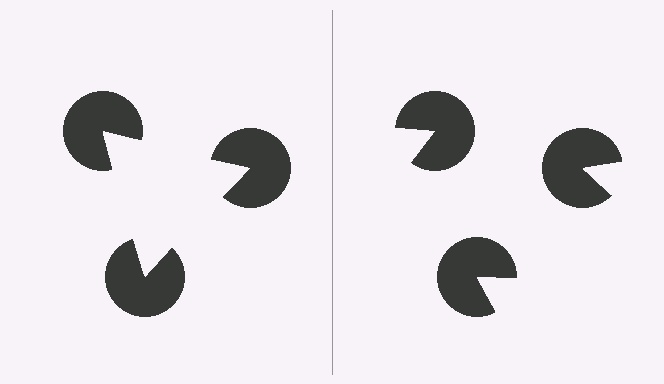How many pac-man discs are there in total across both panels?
6 — 3 on each side.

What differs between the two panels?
The pac-man discs are positioned identically on both sides; only the wedge orientations differ. On the left they align to a triangle; on the right they are misaligned.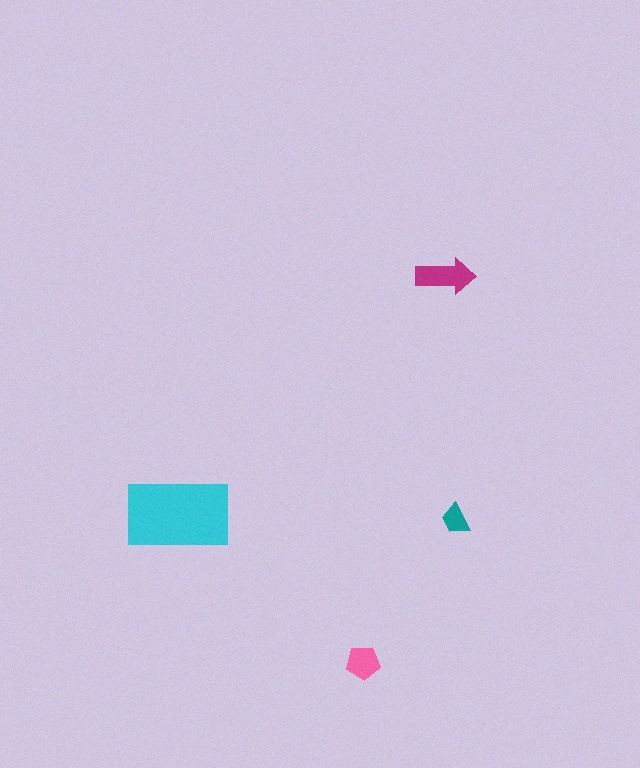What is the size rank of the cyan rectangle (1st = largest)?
1st.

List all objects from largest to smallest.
The cyan rectangle, the magenta arrow, the pink pentagon, the teal trapezoid.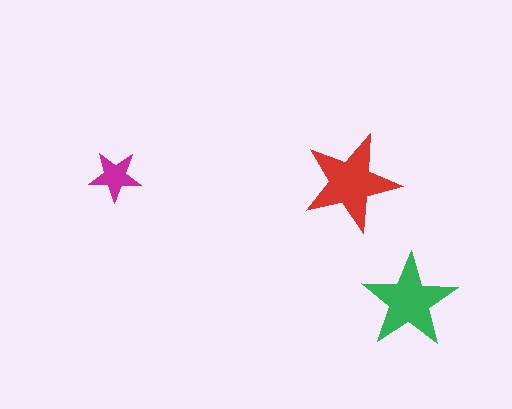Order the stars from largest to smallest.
the red one, the green one, the magenta one.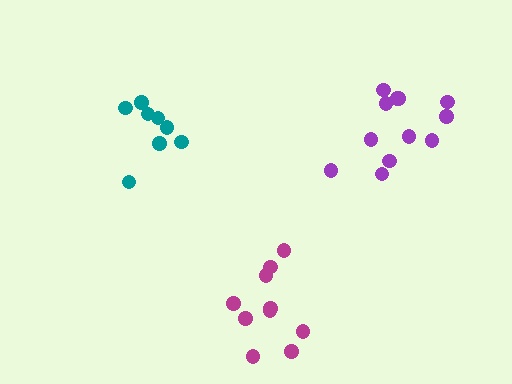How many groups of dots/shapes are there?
There are 3 groups.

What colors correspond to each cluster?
The clusters are colored: teal, purple, magenta.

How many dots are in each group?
Group 1: 8 dots, Group 2: 12 dots, Group 3: 10 dots (30 total).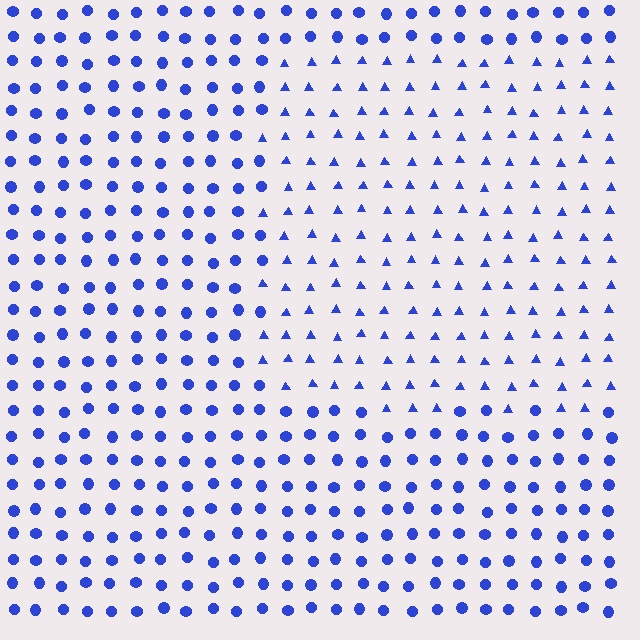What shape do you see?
I see a rectangle.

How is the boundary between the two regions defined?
The boundary is defined by a change in element shape: triangles inside vs. circles outside. All elements share the same color and spacing.